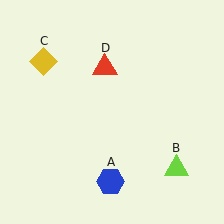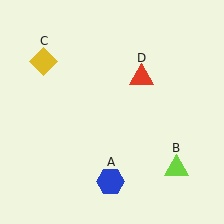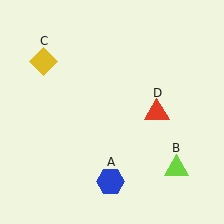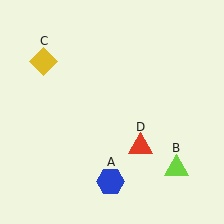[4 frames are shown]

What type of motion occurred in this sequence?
The red triangle (object D) rotated clockwise around the center of the scene.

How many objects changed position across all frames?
1 object changed position: red triangle (object D).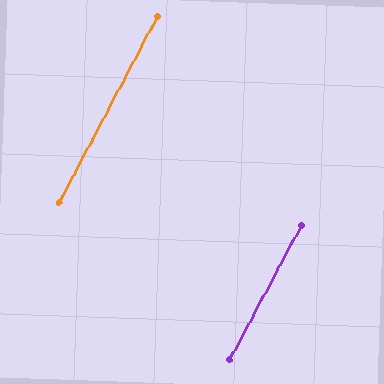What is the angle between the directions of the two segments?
Approximately 0 degrees.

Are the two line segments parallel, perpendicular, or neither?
Parallel — their directions differ by only 0.4°.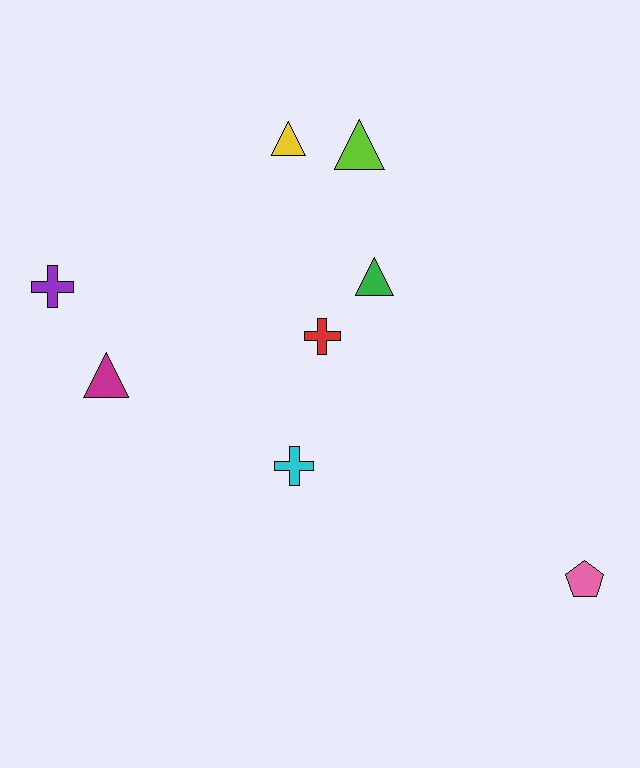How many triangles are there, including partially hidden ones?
There are 4 triangles.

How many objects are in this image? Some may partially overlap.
There are 8 objects.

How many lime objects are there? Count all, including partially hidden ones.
There is 1 lime object.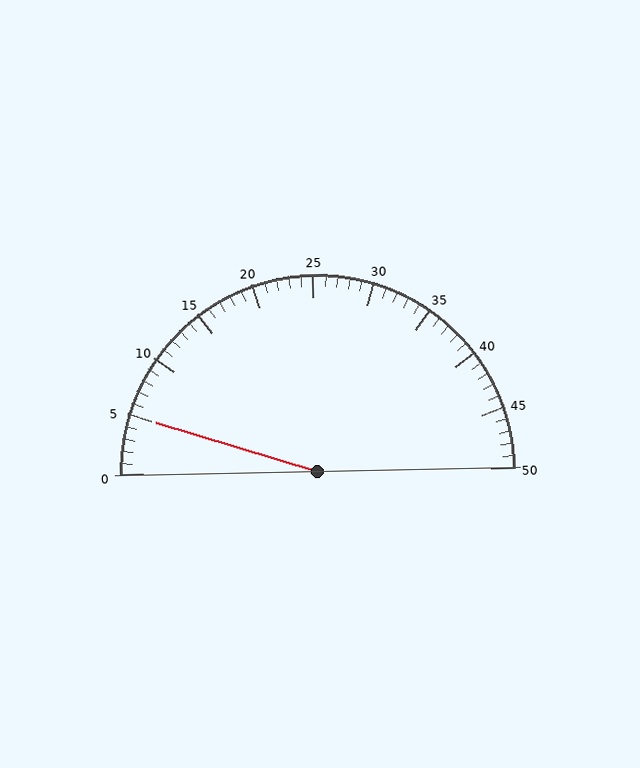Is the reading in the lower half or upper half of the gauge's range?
The reading is in the lower half of the range (0 to 50).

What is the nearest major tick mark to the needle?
The nearest major tick mark is 5.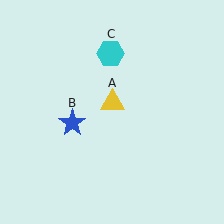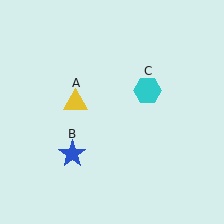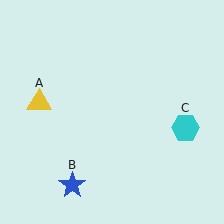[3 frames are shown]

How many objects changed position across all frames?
3 objects changed position: yellow triangle (object A), blue star (object B), cyan hexagon (object C).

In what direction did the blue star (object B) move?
The blue star (object B) moved down.